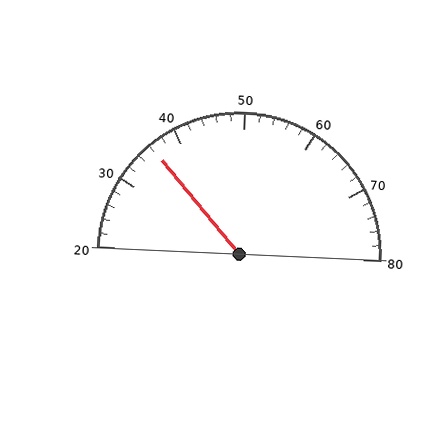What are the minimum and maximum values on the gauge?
The gauge ranges from 20 to 80.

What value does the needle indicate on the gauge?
The needle indicates approximately 36.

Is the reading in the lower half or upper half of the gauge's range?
The reading is in the lower half of the range (20 to 80).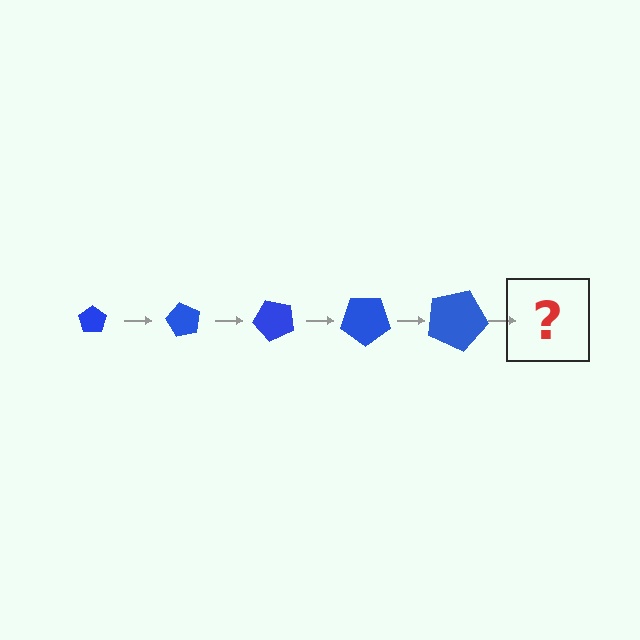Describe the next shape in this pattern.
It should be a pentagon, larger than the previous one and rotated 300 degrees from the start.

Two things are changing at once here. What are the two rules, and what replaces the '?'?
The two rules are that the pentagon grows larger each step and it rotates 60 degrees each step. The '?' should be a pentagon, larger than the previous one and rotated 300 degrees from the start.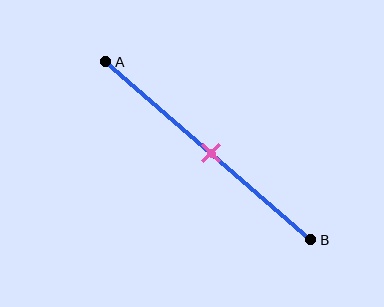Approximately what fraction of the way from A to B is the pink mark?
The pink mark is approximately 50% of the way from A to B.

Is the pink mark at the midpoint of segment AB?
Yes, the mark is approximately at the midpoint.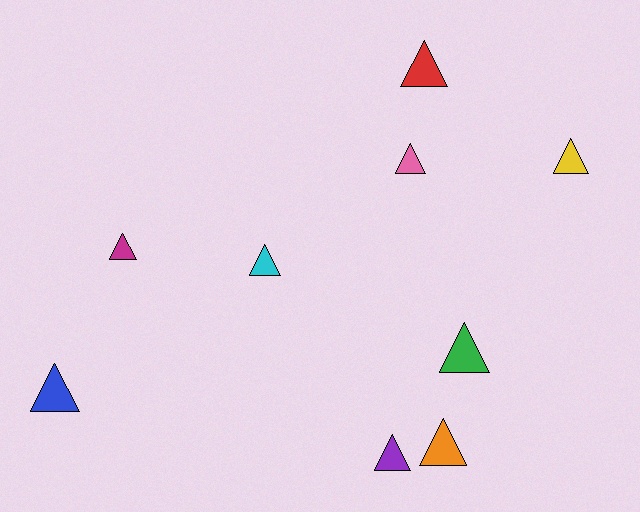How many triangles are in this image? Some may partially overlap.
There are 9 triangles.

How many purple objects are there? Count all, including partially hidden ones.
There is 1 purple object.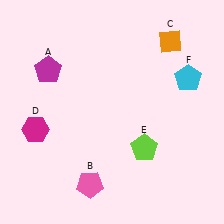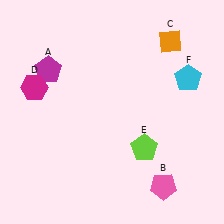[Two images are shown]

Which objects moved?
The objects that moved are: the pink pentagon (B), the magenta hexagon (D).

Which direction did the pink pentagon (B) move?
The pink pentagon (B) moved right.